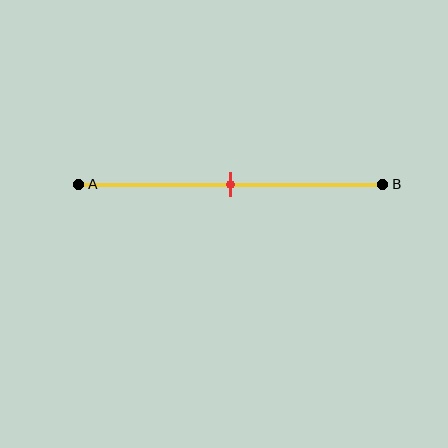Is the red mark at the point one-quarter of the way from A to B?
No, the mark is at about 50% from A, not at the 25% one-quarter point.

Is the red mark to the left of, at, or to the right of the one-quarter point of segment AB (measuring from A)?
The red mark is to the right of the one-quarter point of segment AB.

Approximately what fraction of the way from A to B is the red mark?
The red mark is approximately 50% of the way from A to B.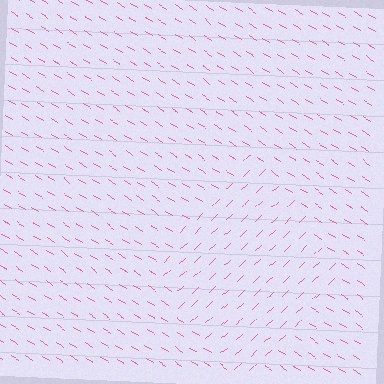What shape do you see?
I see a diamond.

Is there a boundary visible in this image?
Yes, there is a texture boundary formed by a change in line orientation.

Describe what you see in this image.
The image is filled with small pink line segments. A diamond region in the image has lines oriented differently from the surrounding lines, creating a visible texture boundary.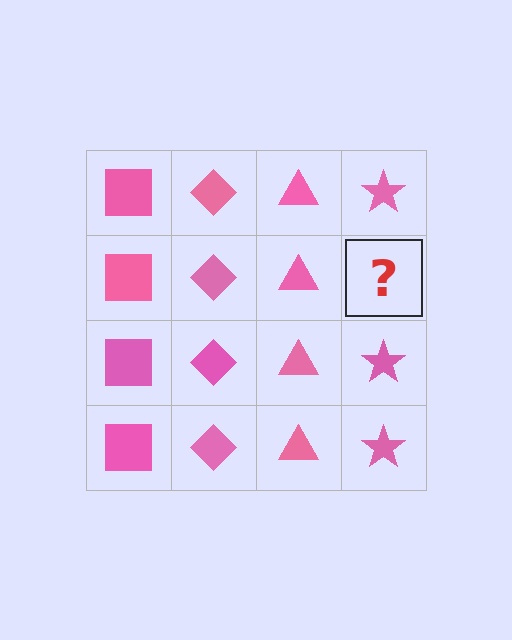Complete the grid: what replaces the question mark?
The question mark should be replaced with a pink star.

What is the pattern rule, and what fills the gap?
The rule is that each column has a consistent shape. The gap should be filled with a pink star.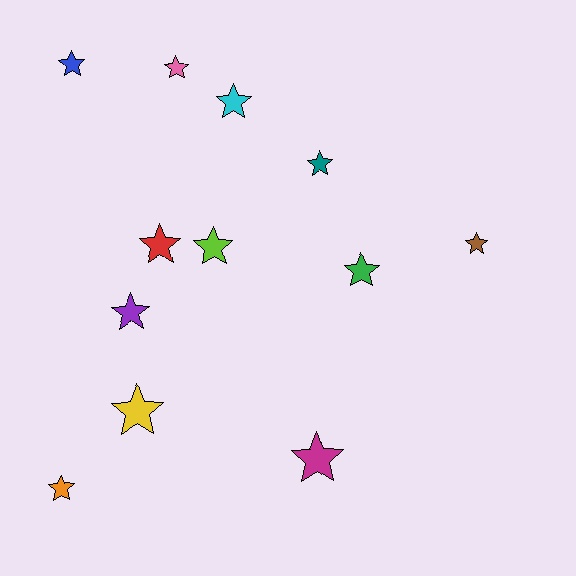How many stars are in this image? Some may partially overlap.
There are 12 stars.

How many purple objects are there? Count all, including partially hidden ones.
There is 1 purple object.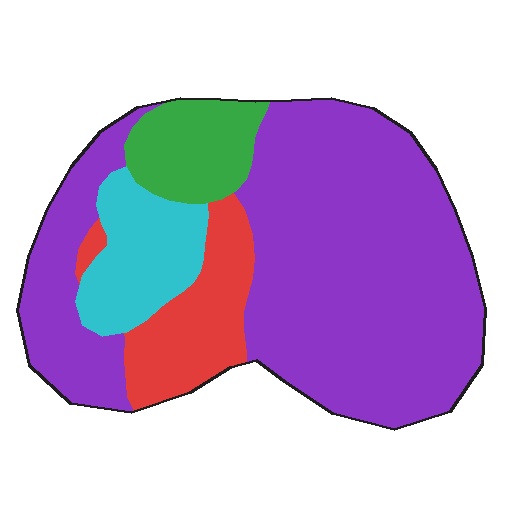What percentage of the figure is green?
Green covers roughly 10% of the figure.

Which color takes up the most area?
Purple, at roughly 65%.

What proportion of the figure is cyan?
Cyan covers around 10% of the figure.